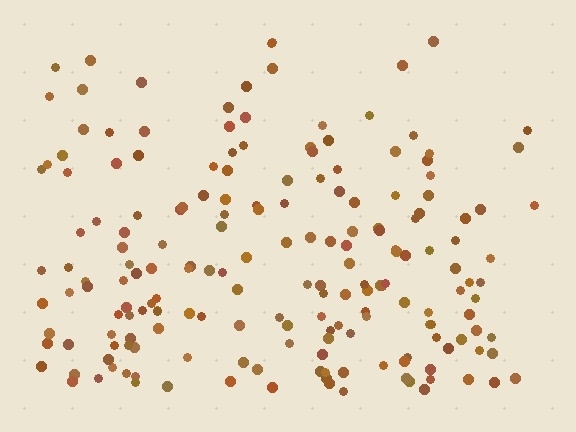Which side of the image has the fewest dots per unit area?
The top.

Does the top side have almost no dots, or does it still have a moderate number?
Still a moderate number, just noticeably fewer than the bottom.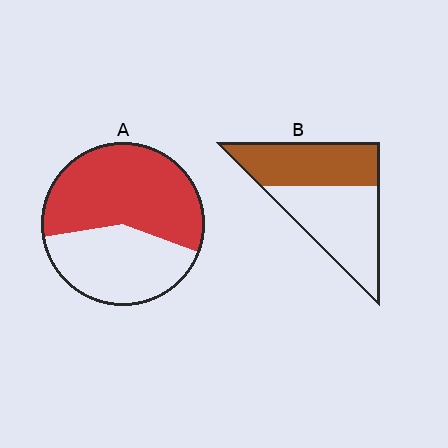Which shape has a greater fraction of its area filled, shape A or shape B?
Shape A.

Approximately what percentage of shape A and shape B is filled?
A is approximately 60% and B is approximately 45%.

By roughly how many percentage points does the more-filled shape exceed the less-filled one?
By roughly 10 percentage points (A over B).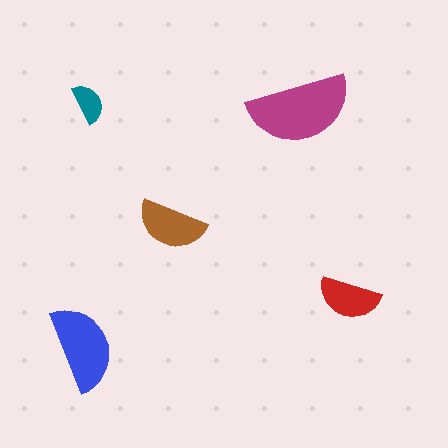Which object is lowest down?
The blue semicircle is bottommost.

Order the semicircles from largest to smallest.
the magenta one, the blue one, the brown one, the red one, the teal one.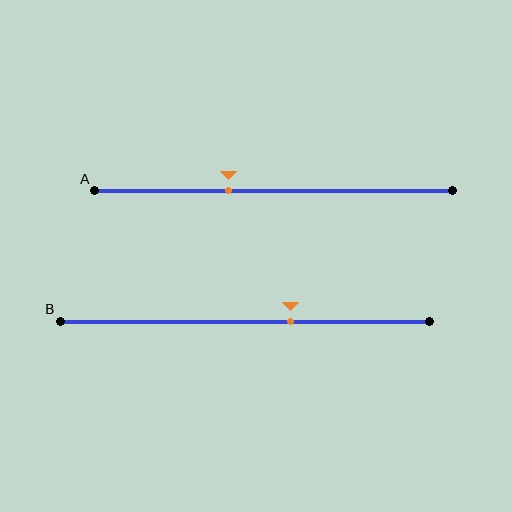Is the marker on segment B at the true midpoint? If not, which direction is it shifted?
No, the marker on segment B is shifted to the right by about 12% of the segment length.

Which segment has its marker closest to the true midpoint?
Segment B has its marker closest to the true midpoint.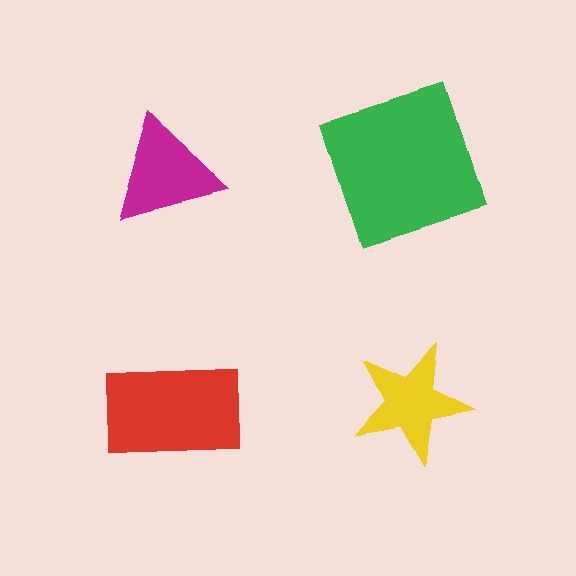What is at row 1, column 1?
A magenta triangle.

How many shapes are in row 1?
2 shapes.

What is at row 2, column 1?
A red rectangle.